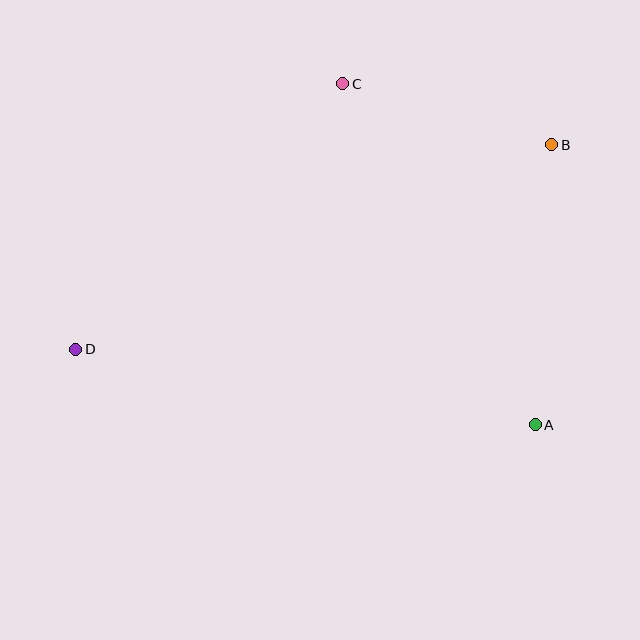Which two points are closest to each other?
Points B and C are closest to each other.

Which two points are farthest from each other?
Points B and D are farthest from each other.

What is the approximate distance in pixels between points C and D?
The distance between C and D is approximately 376 pixels.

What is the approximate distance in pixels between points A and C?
The distance between A and C is approximately 392 pixels.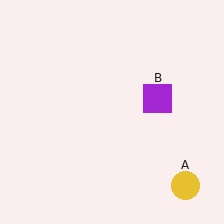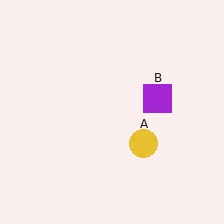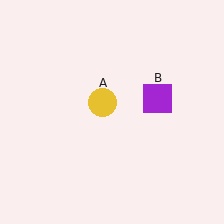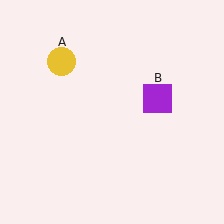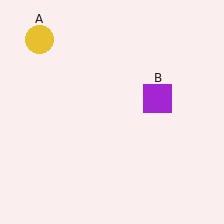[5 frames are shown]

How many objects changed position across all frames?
1 object changed position: yellow circle (object A).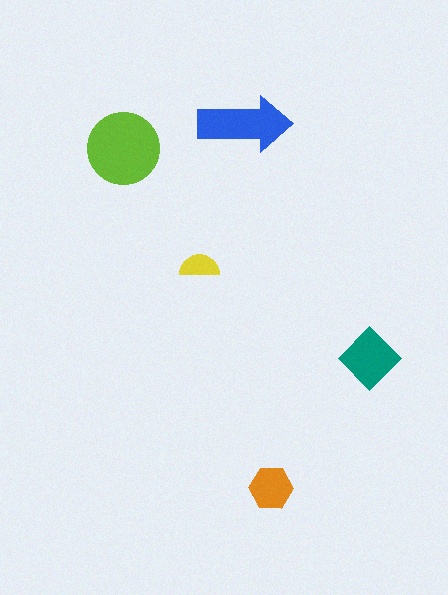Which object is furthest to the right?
The teal diamond is rightmost.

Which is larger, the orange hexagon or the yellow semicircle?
The orange hexagon.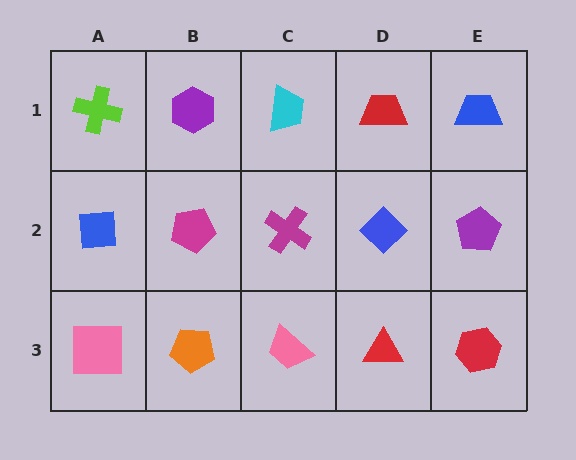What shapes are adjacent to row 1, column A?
A blue square (row 2, column A), a purple hexagon (row 1, column B).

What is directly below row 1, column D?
A blue diamond.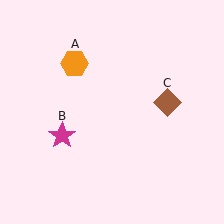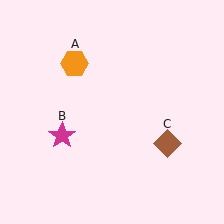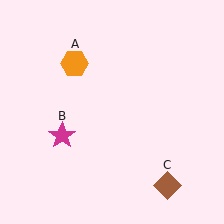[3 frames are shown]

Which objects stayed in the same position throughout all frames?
Orange hexagon (object A) and magenta star (object B) remained stationary.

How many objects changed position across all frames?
1 object changed position: brown diamond (object C).